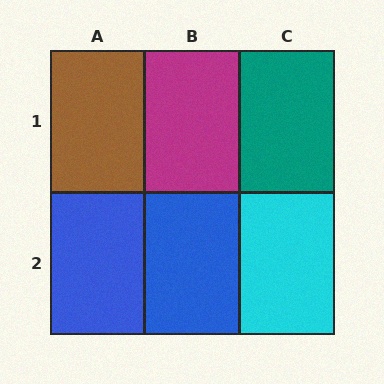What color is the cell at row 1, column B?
Magenta.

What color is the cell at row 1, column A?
Brown.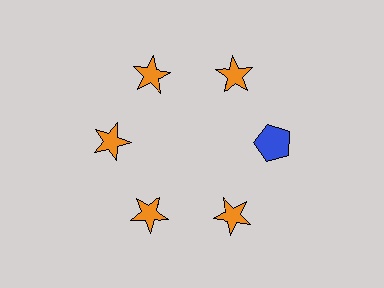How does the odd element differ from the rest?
It differs in both color (blue instead of orange) and shape (pentagon instead of star).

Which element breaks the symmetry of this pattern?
The blue pentagon at roughly the 3 o'clock position breaks the symmetry. All other shapes are orange stars.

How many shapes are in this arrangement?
There are 6 shapes arranged in a ring pattern.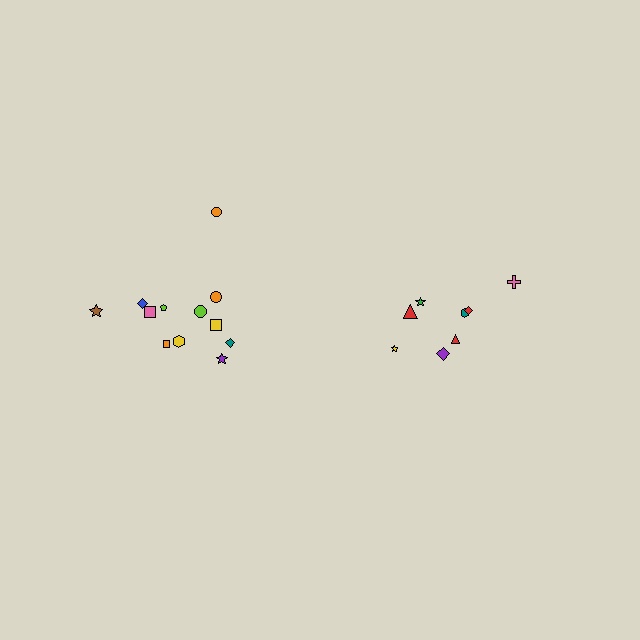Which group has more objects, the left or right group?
The left group.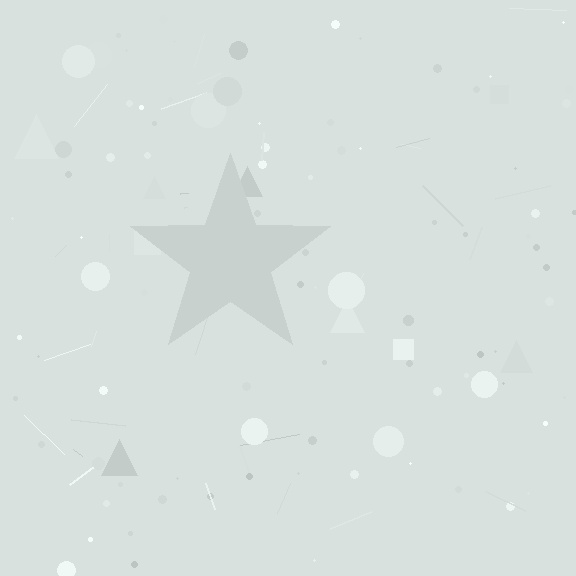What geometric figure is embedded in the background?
A star is embedded in the background.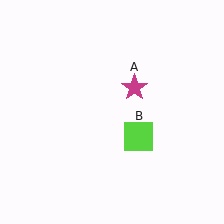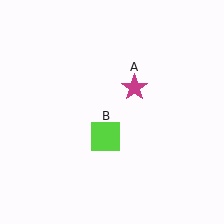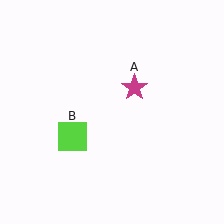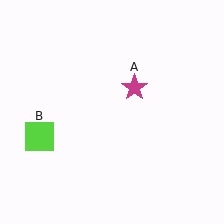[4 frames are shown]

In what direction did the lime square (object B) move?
The lime square (object B) moved left.